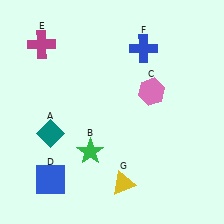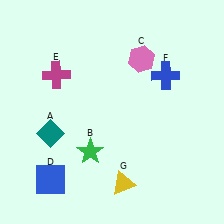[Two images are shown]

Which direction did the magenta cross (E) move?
The magenta cross (E) moved down.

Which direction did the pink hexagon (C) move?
The pink hexagon (C) moved up.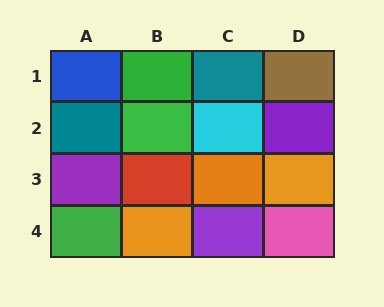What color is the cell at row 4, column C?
Purple.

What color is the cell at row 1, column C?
Teal.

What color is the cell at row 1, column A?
Blue.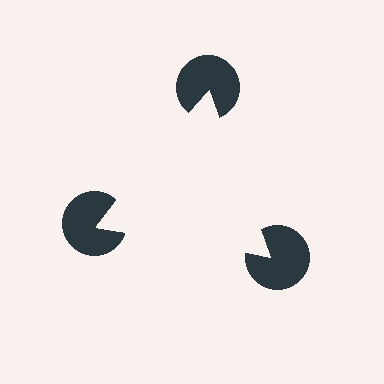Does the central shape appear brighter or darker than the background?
It typically appears slightly brighter than the background, even though no actual brightness change is drawn.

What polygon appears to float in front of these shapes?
An illusory triangle — its edges are inferred from the aligned wedge cuts in the pac-man discs, not physically drawn.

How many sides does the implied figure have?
3 sides.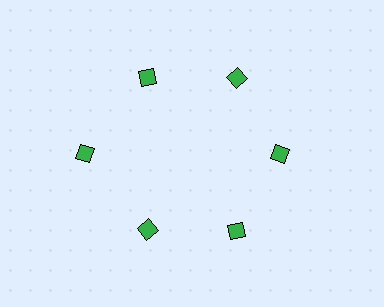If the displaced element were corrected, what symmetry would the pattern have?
It would have 6-fold rotational symmetry — the pattern would map onto itself every 60 degrees.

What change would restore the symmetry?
The symmetry would be restored by moving it inward, back onto the ring so that all 6 diamonds sit at equal angles and equal distance from the center.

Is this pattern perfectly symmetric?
No. The 6 green diamonds are arranged in a ring, but one element near the 9 o'clock position is pushed outward from the center, breaking the 6-fold rotational symmetry.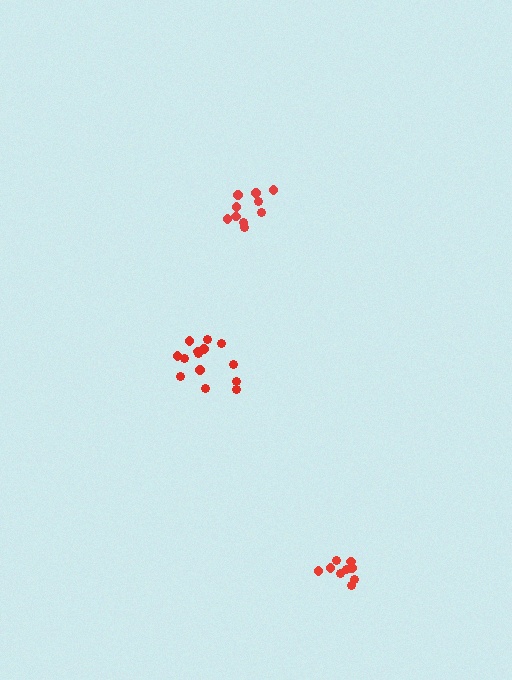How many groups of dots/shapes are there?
There are 3 groups.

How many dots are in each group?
Group 1: 9 dots, Group 2: 14 dots, Group 3: 10 dots (33 total).